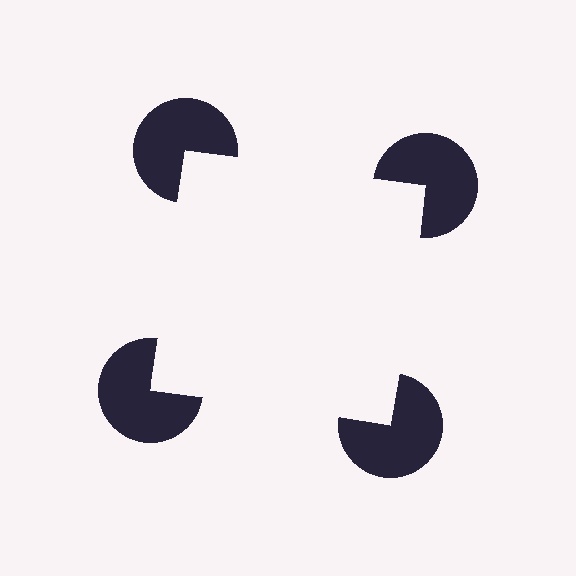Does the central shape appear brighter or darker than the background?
It typically appears slightly brighter than the background, even though no actual brightness change is drawn.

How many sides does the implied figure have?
4 sides.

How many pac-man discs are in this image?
There are 4 — one at each vertex of the illusory square.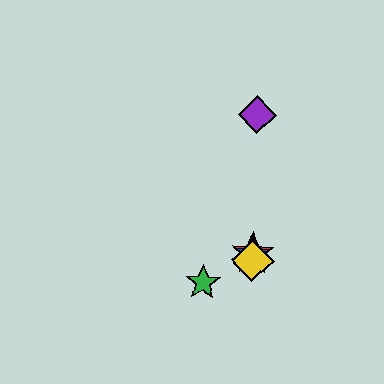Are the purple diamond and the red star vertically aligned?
Yes, both are at x≈258.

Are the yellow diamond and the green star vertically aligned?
No, the yellow diamond is at x≈252 and the green star is at x≈203.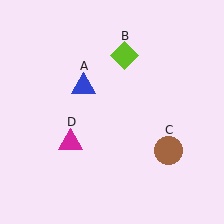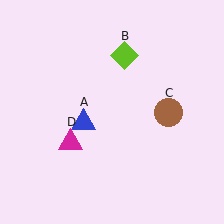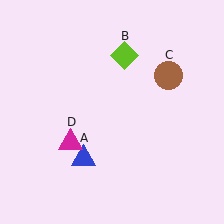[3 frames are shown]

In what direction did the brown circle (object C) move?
The brown circle (object C) moved up.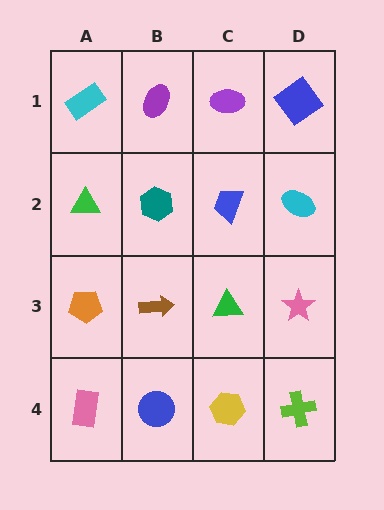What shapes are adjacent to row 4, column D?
A pink star (row 3, column D), a yellow hexagon (row 4, column C).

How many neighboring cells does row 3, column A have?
3.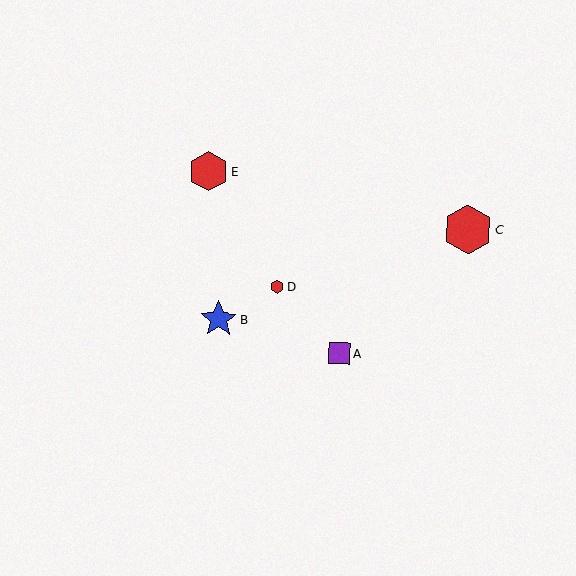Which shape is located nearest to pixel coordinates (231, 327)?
The blue star (labeled B) at (218, 319) is nearest to that location.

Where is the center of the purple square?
The center of the purple square is at (339, 354).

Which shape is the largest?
The red hexagon (labeled C) is the largest.